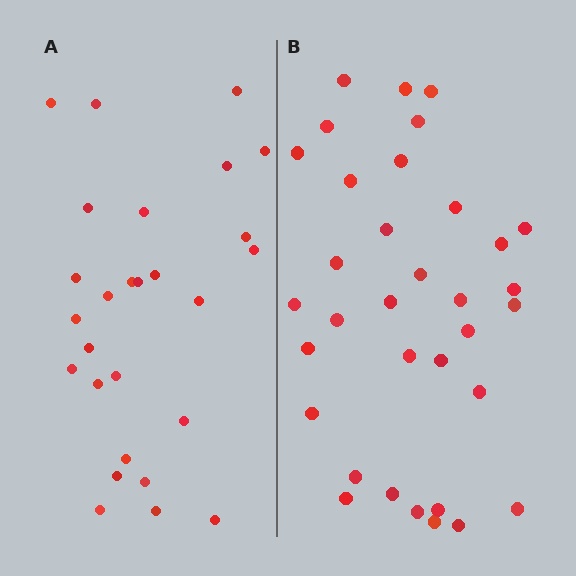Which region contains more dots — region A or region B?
Region B (the right region) has more dots.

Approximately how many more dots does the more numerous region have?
Region B has roughly 8 or so more dots than region A.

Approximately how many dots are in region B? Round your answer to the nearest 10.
About 30 dots. (The exact count is 34, which rounds to 30.)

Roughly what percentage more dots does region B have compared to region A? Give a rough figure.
About 25% more.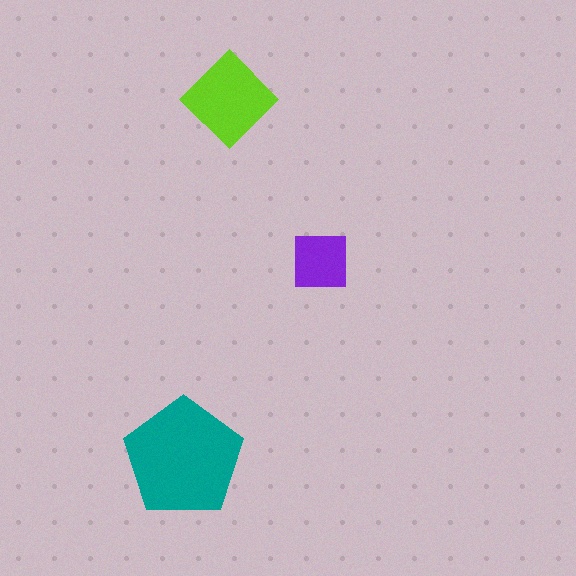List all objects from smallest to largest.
The purple square, the lime diamond, the teal pentagon.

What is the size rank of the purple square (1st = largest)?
3rd.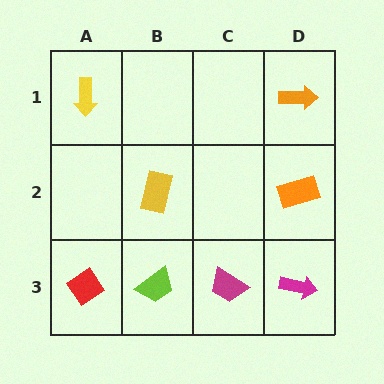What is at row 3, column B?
A lime trapezoid.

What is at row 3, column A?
A red diamond.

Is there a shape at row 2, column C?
No, that cell is empty.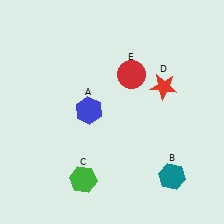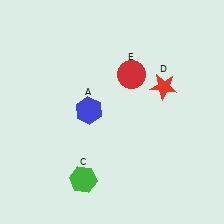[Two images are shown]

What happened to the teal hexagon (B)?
The teal hexagon (B) was removed in Image 2. It was in the bottom-right area of Image 1.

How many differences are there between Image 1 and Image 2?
There is 1 difference between the two images.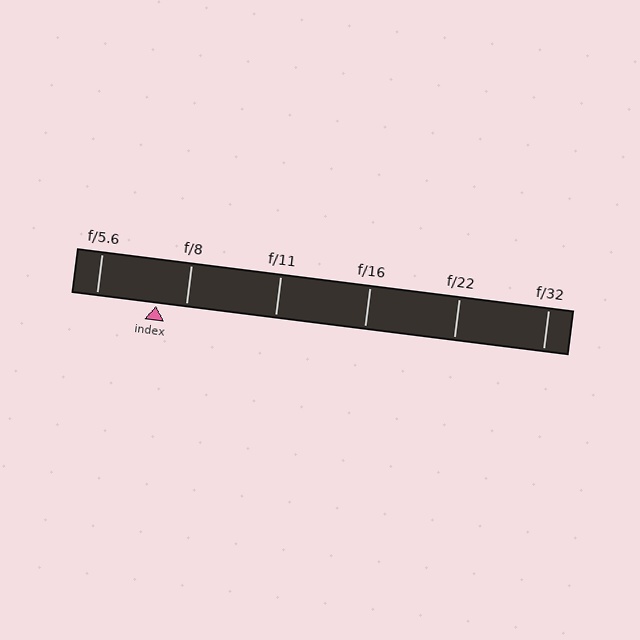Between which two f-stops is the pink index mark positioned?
The index mark is between f/5.6 and f/8.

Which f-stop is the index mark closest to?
The index mark is closest to f/8.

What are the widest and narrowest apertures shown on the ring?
The widest aperture shown is f/5.6 and the narrowest is f/32.